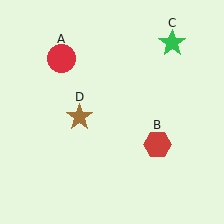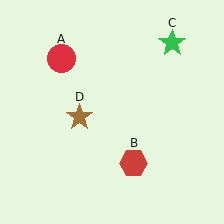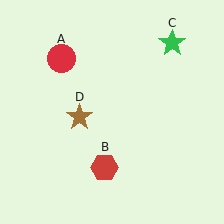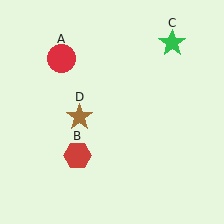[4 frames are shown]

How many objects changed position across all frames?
1 object changed position: red hexagon (object B).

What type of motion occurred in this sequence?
The red hexagon (object B) rotated clockwise around the center of the scene.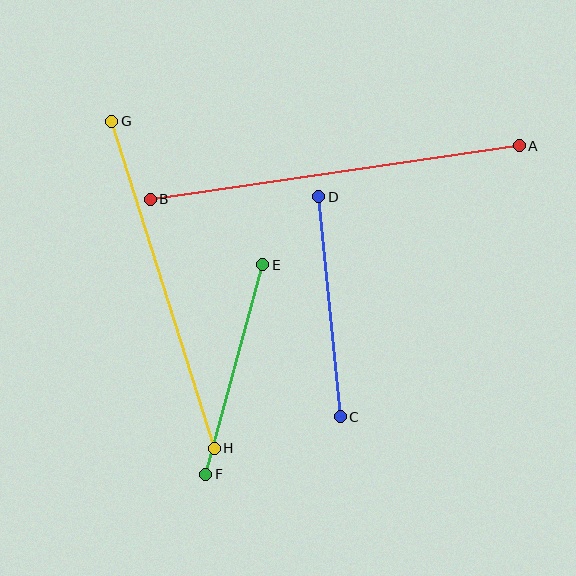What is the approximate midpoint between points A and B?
The midpoint is at approximately (335, 173) pixels.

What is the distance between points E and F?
The distance is approximately 217 pixels.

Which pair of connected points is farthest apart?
Points A and B are farthest apart.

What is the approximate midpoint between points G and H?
The midpoint is at approximately (163, 285) pixels.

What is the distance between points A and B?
The distance is approximately 373 pixels.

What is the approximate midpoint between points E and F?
The midpoint is at approximately (234, 369) pixels.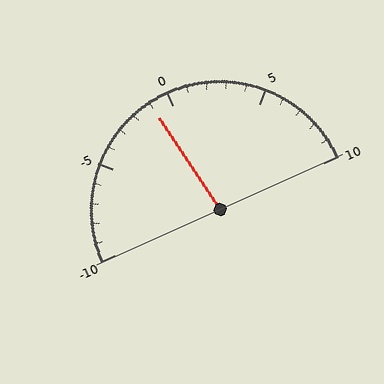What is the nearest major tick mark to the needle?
The nearest major tick mark is 0.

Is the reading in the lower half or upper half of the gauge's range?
The reading is in the lower half of the range (-10 to 10).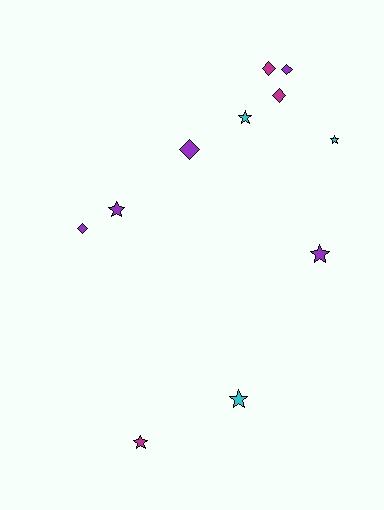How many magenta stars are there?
There is 1 magenta star.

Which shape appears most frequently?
Star, with 6 objects.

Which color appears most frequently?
Purple, with 5 objects.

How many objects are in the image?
There are 11 objects.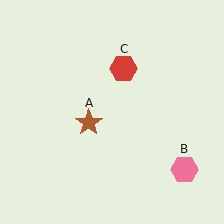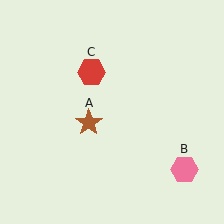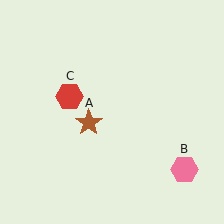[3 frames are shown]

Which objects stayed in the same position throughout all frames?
Brown star (object A) and pink hexagon (object B) remained stationary.